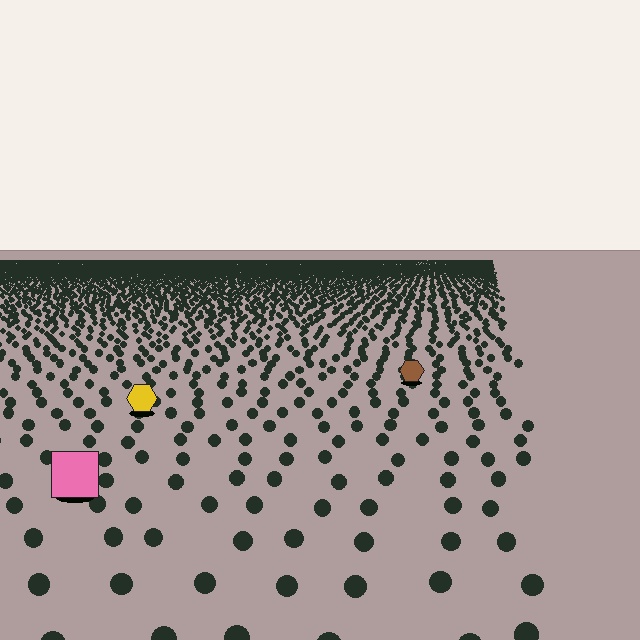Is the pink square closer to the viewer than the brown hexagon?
Yes. The pink square is closer — you can tell from the texture gradient: the ground texture is coarser near it.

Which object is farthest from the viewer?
The brown hexagon is farthest from the viewer. It appears smaller and the ground texture around it is denser.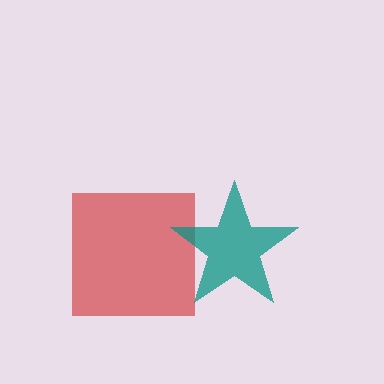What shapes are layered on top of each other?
The layered shapes are: a red square, a teal star.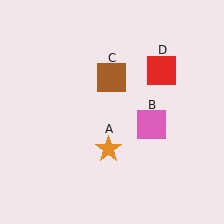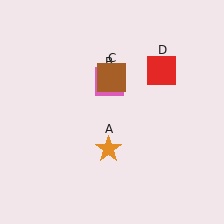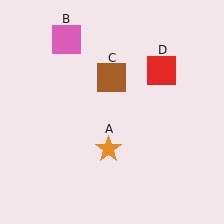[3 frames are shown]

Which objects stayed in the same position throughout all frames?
Orange star (object A) and brown square (object C) and red square (object D) remained stationary.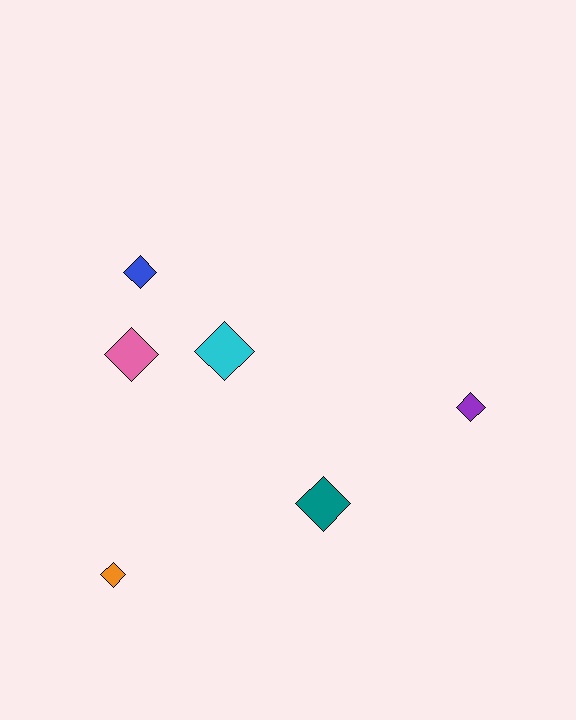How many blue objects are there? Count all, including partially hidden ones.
There is 1 blue object.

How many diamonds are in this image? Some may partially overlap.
There are 6 diamonds.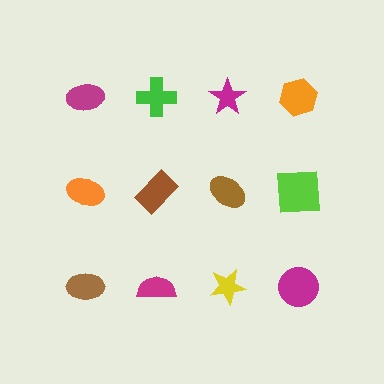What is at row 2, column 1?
An orange ellipse.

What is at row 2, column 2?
A brown rectangle.